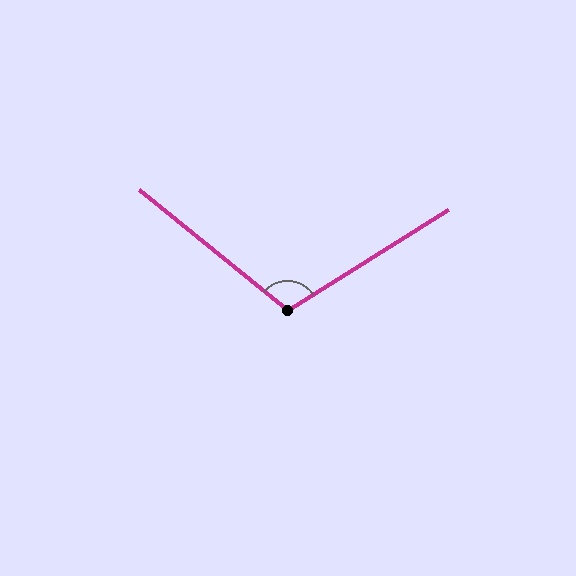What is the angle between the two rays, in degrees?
Approximately 109 degrees.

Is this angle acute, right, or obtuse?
It is obtuse.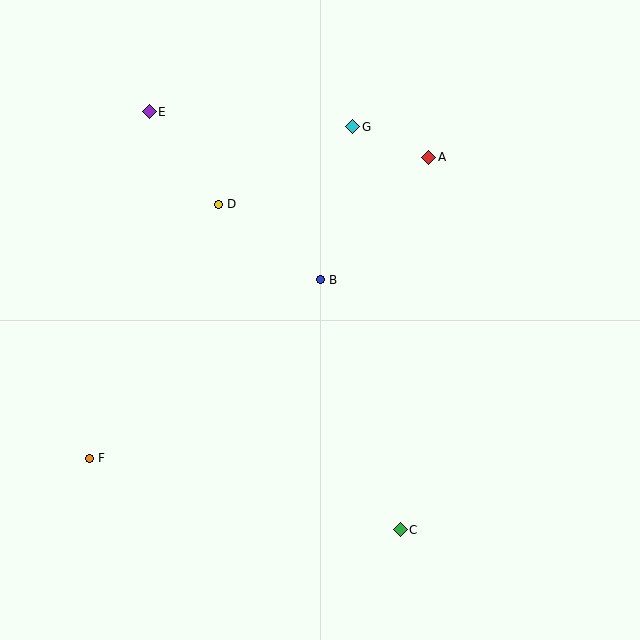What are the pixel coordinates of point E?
Point E is at (149, 112).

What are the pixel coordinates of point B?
Point B is at (320, 280).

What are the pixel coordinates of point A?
Point A is at (429, 157).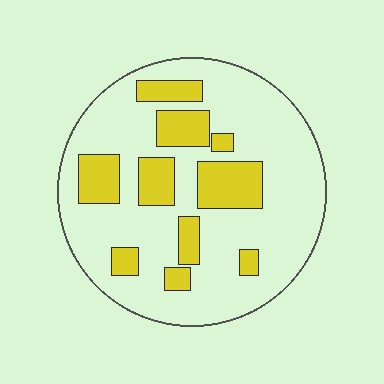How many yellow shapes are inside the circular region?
10.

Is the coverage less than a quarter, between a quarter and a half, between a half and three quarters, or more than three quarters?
Less than a quarter.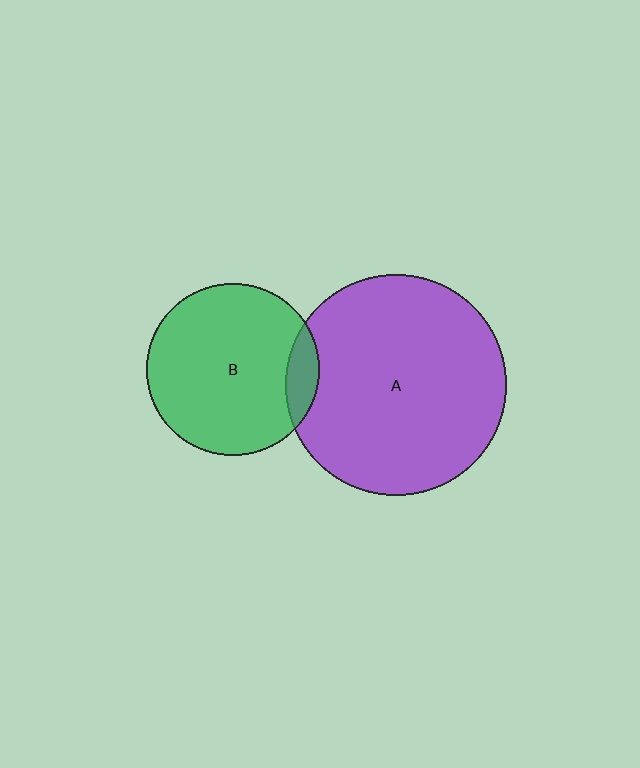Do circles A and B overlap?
Yes.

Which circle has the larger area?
Circle A (purple).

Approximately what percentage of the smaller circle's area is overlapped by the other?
Approximately 10%.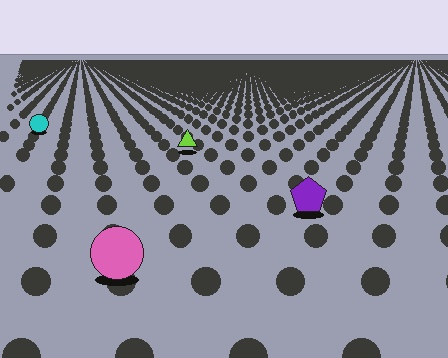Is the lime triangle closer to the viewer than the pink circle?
No. The pink circle is closer — you can tell from the texture gradient: the ground texture is coarser near it.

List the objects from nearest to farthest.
From nearest to farthest: the pink circle, the purple pentagon, the lime triangle, the cyan circle.